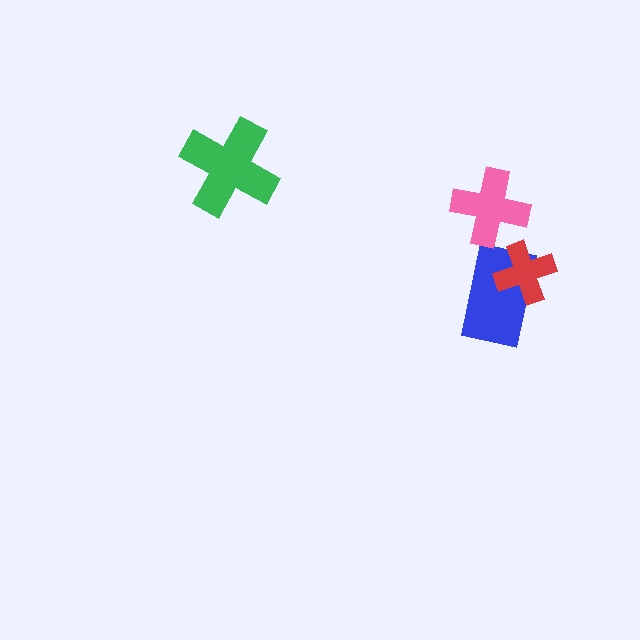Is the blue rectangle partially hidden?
Yes, it is partially covered by another shape.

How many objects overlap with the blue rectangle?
1 object overlaps with the blue rectangle.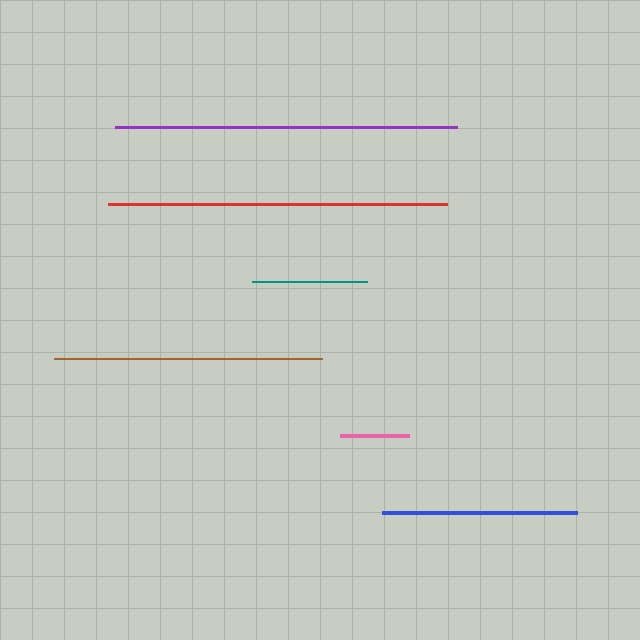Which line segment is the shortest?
The pink line is the shortest at approximately 70 pixels.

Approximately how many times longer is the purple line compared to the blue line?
The purple line is approximately 1.7 times the length of the blue line.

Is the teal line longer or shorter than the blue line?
The blue line is longer than the teal line.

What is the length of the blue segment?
The blue segment is approximately 195 pixels long.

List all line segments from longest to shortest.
From longest to shortest: purple, red, brown, blue, teal, pink.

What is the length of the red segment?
The red segment is approximately 340 pixels long.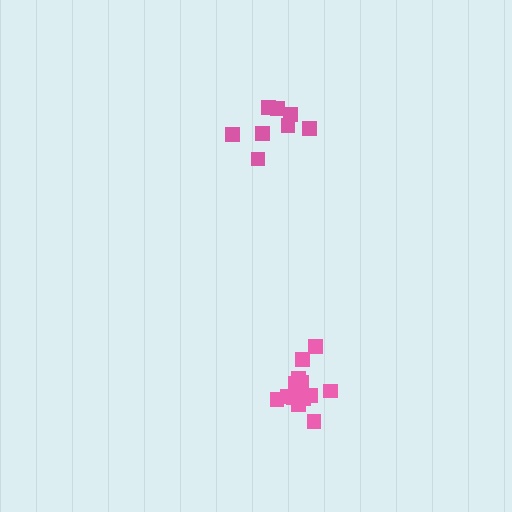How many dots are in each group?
Group 1: 14 dots, Group 2: 8 dots (22 total).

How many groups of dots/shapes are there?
There are 2 groups.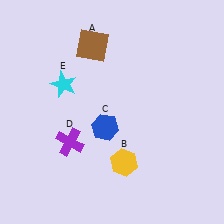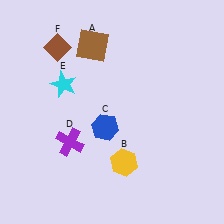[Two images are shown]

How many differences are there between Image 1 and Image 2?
There is 1 difference between the two images.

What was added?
A brown diamond (F) was added in Image 2.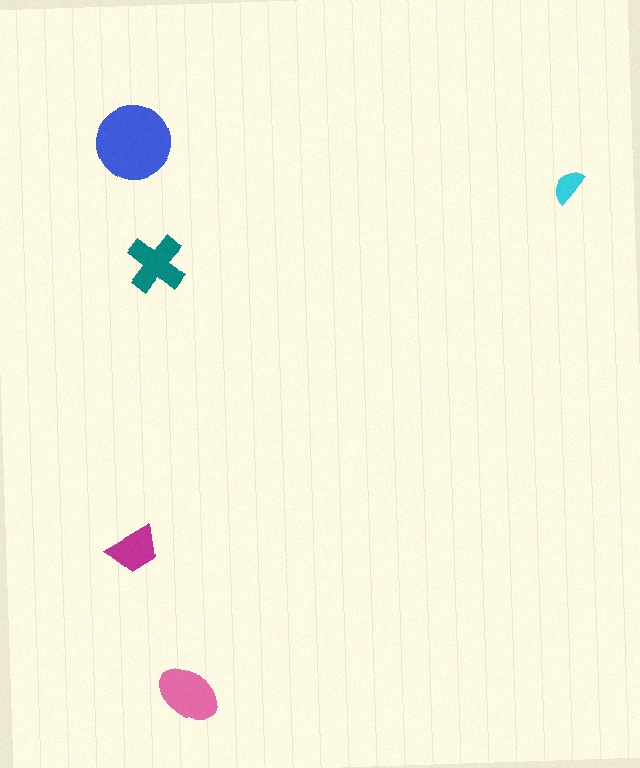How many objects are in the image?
There are 5 objects in the image.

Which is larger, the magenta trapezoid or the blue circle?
The blue circle.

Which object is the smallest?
The cyan semicircle.